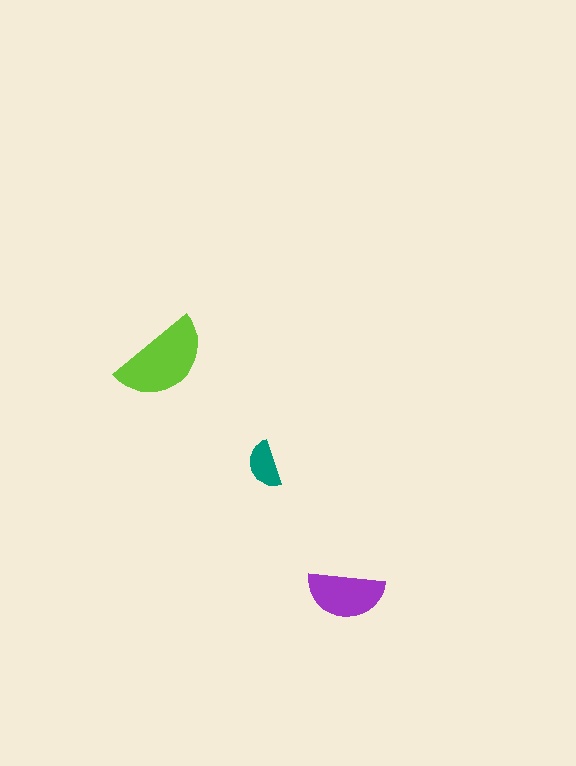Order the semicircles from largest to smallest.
the lime one, the purple one, the teal one.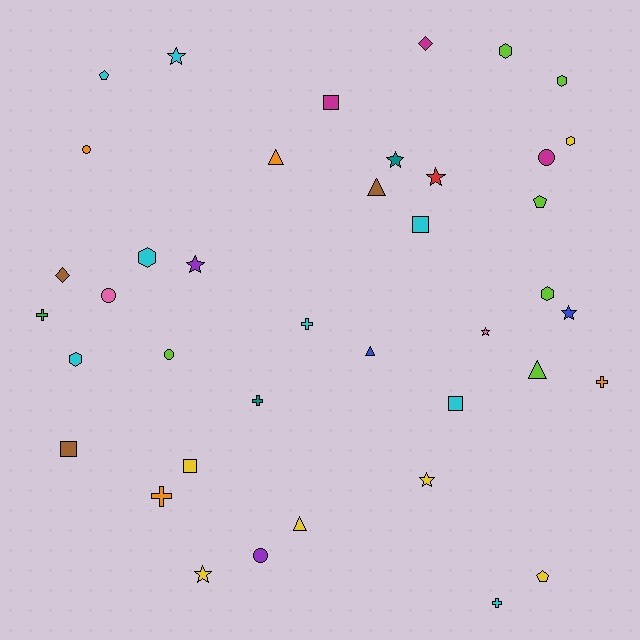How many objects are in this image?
There are 40 objects.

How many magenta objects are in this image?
There are 3 magenta objects.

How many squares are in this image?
There are 5 squares.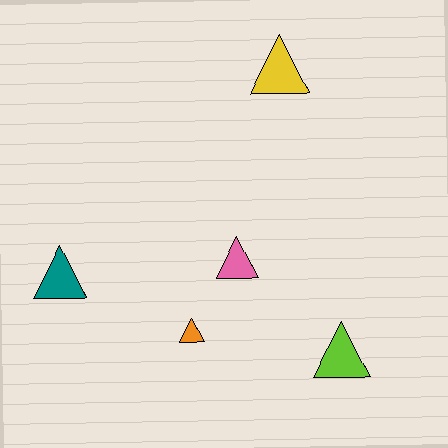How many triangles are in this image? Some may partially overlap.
There are 5 triangles.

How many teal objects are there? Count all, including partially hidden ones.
There is 1 teal object.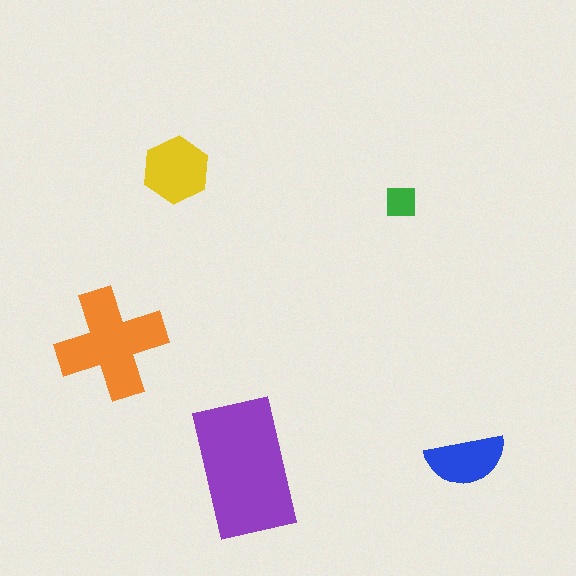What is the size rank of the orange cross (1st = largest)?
2nd.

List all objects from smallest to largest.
The green square, the blue semicircle, the yellow hexagon, the orange cross, the purple rectangle.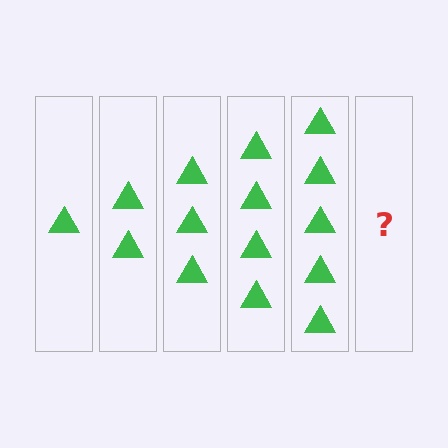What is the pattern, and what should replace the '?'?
The pattern is that each step adds one more triangle. The '?' should be 6 triangles.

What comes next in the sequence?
The next element should be 6 triangles.